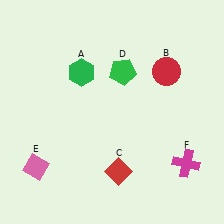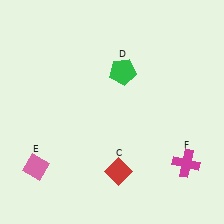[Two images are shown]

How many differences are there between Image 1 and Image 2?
There are 2 differences between the two images.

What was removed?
The red circle (B), the green hexagon (A) were removed in Image 2.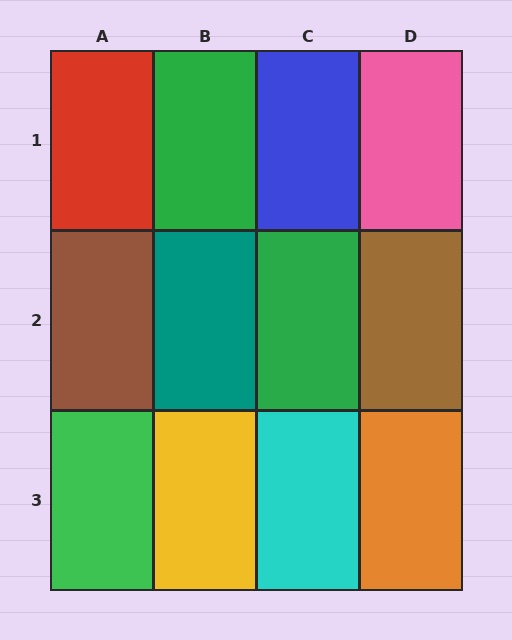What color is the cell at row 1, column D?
Pink.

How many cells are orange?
1 cell is orange.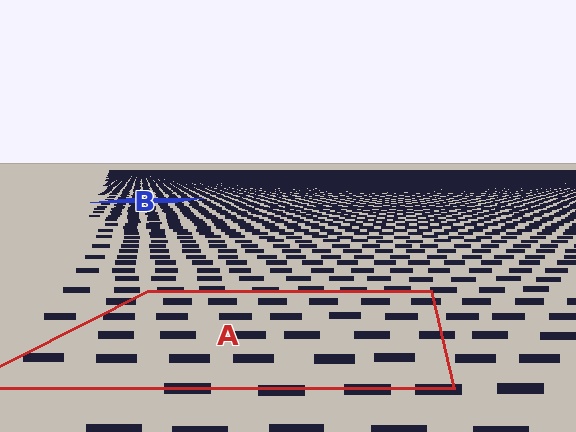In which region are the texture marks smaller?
The texture marks are smaller in region B, because it is farther away.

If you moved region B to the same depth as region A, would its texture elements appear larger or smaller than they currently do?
They would appear larger. At a closer depth, the same texture elements are projected at a bigger on-screen size.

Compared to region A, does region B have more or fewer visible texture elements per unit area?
Region B has more texture elements per unit area — they are packed more densely because it is farther away.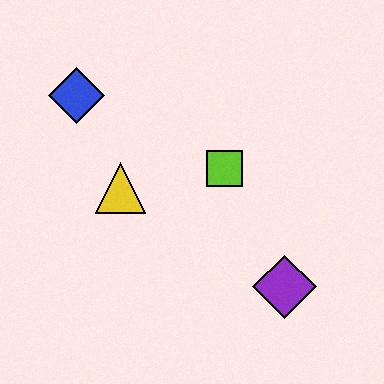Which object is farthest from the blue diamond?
The purple diamond is farthest from the blue diamond.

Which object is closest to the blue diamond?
The yellow triangle is closest to the blue diamond.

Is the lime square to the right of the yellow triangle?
Yes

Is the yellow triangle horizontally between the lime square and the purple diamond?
No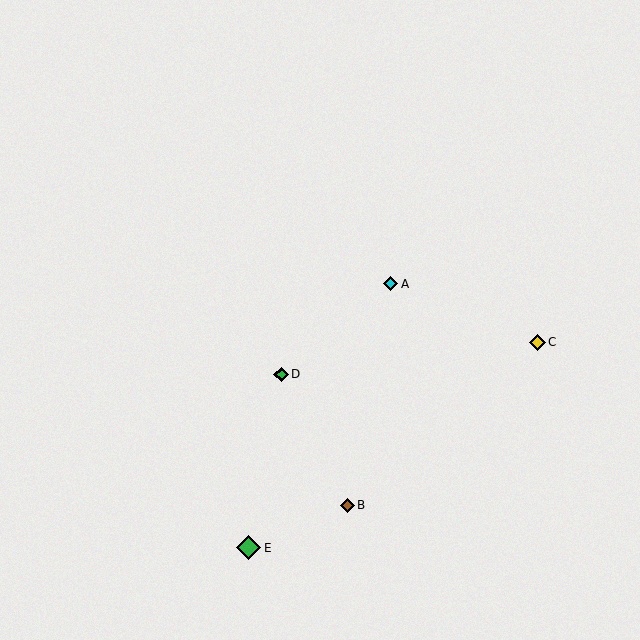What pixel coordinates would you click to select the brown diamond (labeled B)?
Click at (347, 505) to select the brown diamond B.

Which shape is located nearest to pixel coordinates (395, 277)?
The cyan diamond (labeled A) at (391, 284) is nearest to that location.